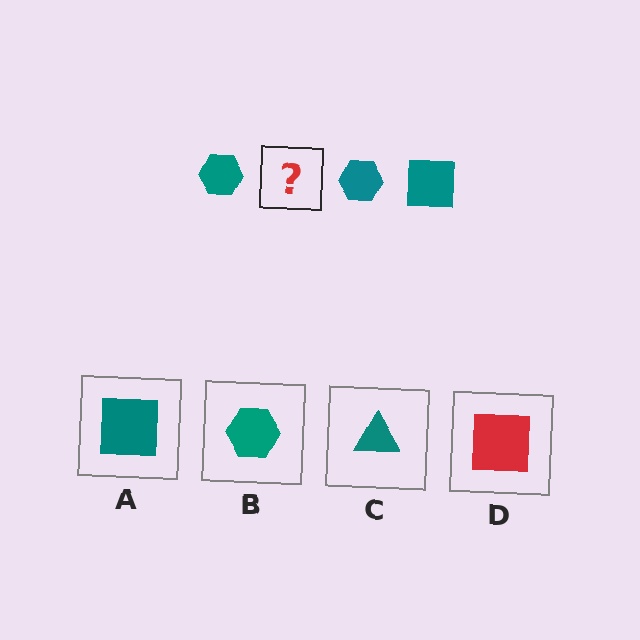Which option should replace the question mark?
Option A.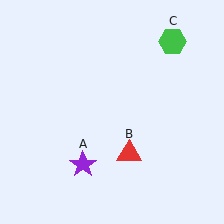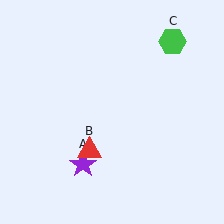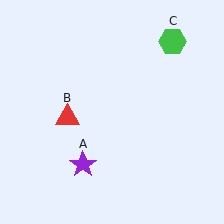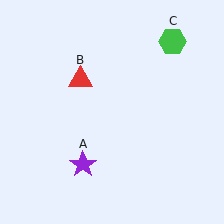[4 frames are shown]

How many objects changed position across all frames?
1 object changed position: red triangle (object B).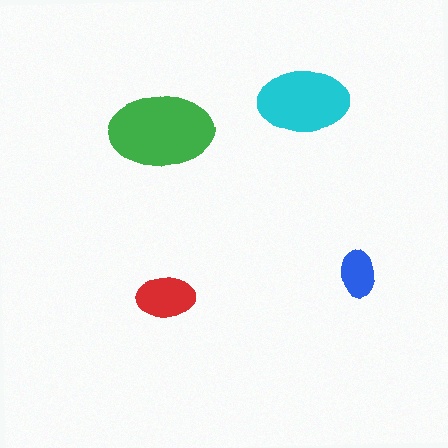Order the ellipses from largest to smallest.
the green one, the cyan one, the red one, the blue one.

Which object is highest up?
The cyan ellipse is topmost.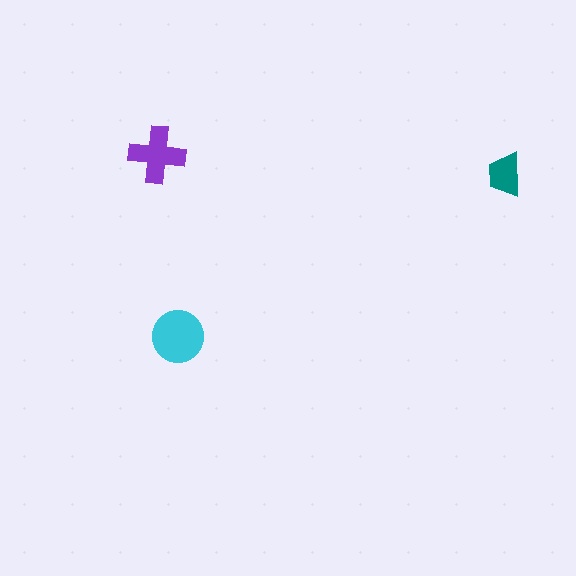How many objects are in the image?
There are 3 objects in the image.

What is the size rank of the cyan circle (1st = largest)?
1st.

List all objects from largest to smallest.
The cyan circle, the purple cross, the teal trapezoid.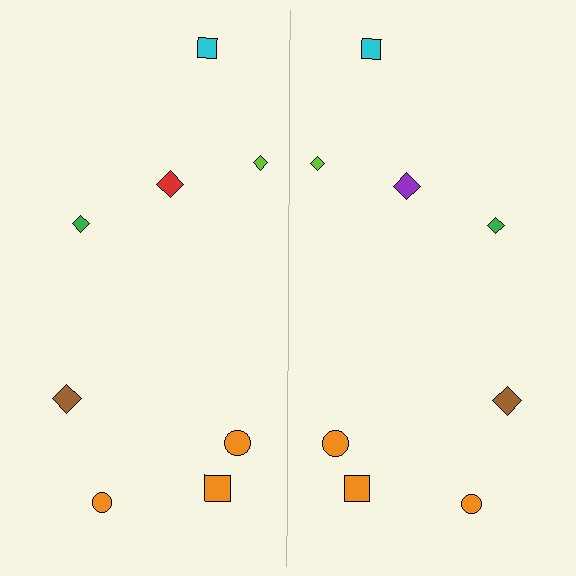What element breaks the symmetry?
The purple diamond on the right side breaks the symmetry — its mirror counterpart is red.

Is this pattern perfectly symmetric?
No, the pattern is not perfectly symmetric. The purple diamond on the right side breaks the symmetry — its mirror counterpart is red.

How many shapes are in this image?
There are 16 shapes in this image.